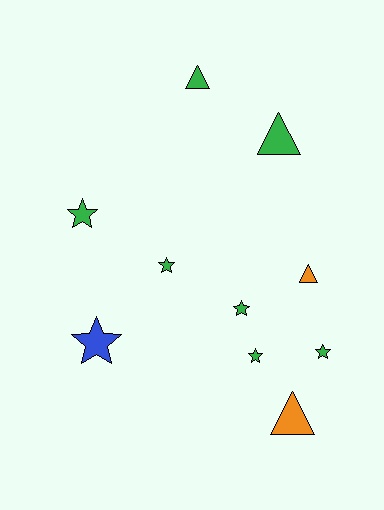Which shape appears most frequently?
Star, with 6 objects.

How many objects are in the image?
There are 10 objects.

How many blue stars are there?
There is 1 blue star.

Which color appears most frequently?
Green, with 7 objects.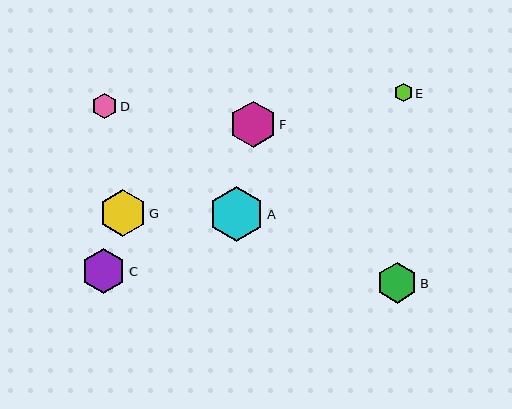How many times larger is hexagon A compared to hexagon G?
Hexagon A is approximately 1.2 times the size of hexagon G.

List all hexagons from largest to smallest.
From largest to smallest: A, G, F, C, B, D, E.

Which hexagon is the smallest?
Hexagon E is the smallest with a size of approximately 18 pixels.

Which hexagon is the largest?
Hexagon A is the largest with a size of approximately 55 pixels.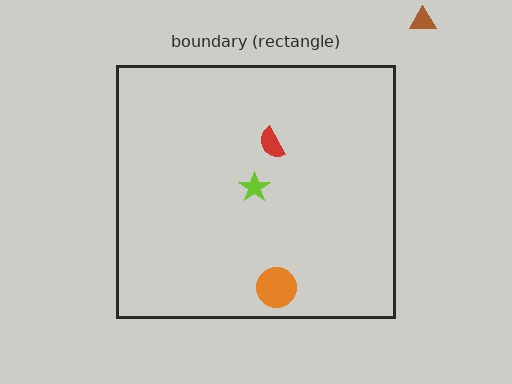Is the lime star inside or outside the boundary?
Inside.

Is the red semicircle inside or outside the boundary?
Inside.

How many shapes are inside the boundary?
3 inside, 1 outside.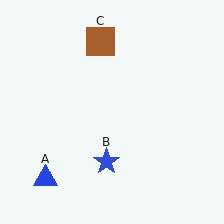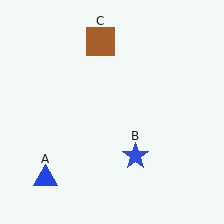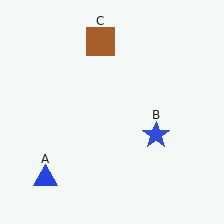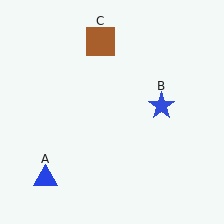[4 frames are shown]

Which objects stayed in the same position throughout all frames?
Blue triangle (object A) and brown square (object C) remained stationary.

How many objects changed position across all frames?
1 object changed position: blue star (object B).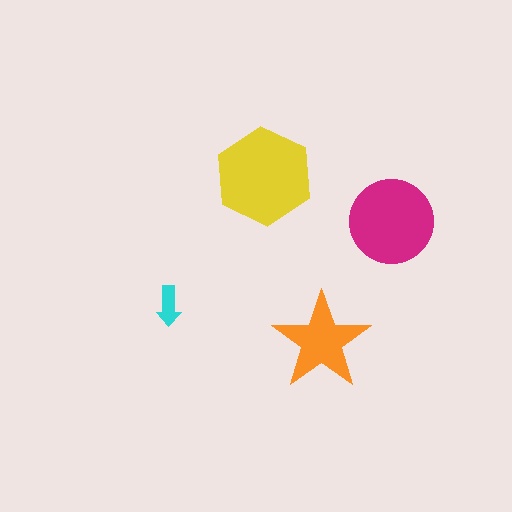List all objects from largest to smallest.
The yellow hexagon, the magenta circle, the orange star, the cyan arrow.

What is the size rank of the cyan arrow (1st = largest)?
4th.